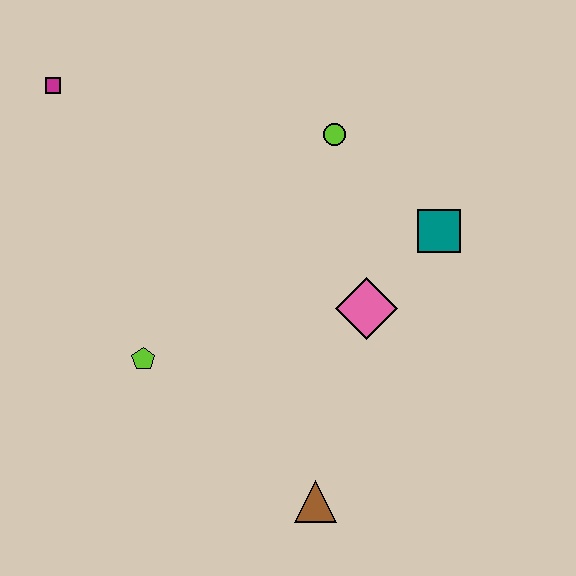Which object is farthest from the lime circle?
The brown triangle is farthest from the lime circle.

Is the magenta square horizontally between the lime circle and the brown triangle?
No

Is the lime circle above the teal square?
Yes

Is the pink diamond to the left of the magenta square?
No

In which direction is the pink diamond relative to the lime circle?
The pink diamond is below the lime circle.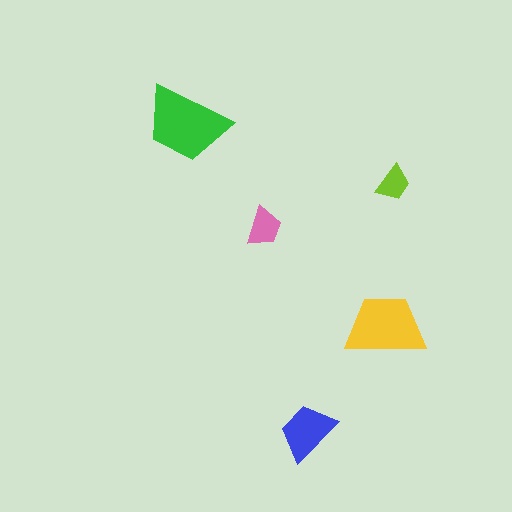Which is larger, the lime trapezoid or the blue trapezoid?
The blue one.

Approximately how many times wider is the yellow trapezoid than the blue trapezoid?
About 1.5 times wider.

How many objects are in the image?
There are 5 objects in the image.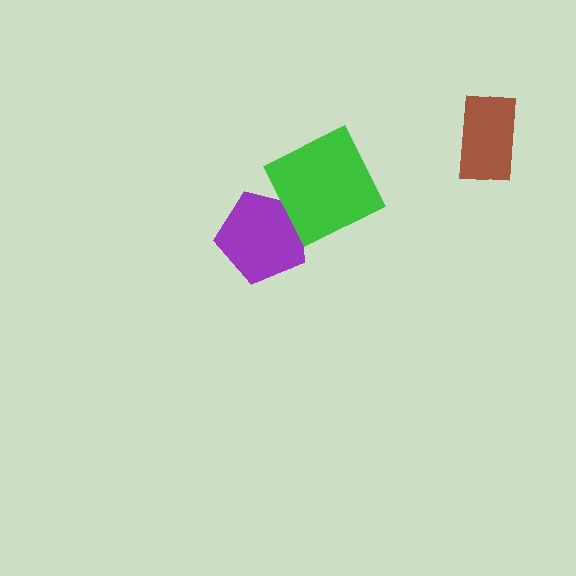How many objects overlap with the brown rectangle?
0 objects overlap with the brown rectangle.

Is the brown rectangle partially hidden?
No, no other shape covers it.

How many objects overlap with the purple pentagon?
1 object overlaps with the purple pentagon.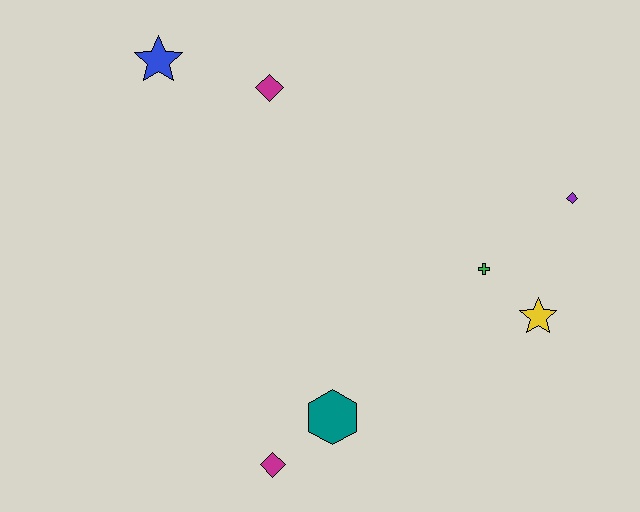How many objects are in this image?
There are 7 objects.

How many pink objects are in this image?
There are no pink objects.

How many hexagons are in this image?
There is 1 hexagon.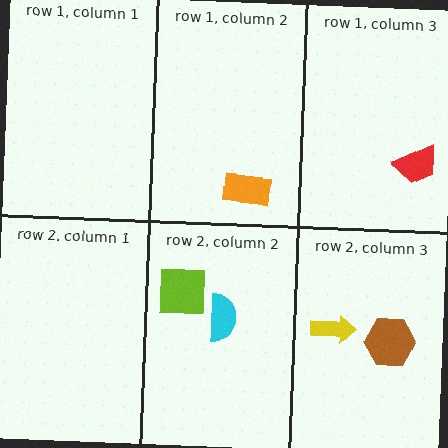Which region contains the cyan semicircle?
The row 2, column 2 region.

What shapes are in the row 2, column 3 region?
The brown hexagon, the yellow arrow.